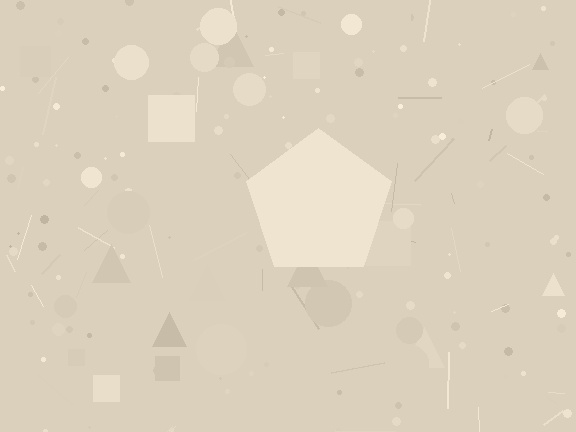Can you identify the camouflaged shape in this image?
The camouflaged shape is a pentagon.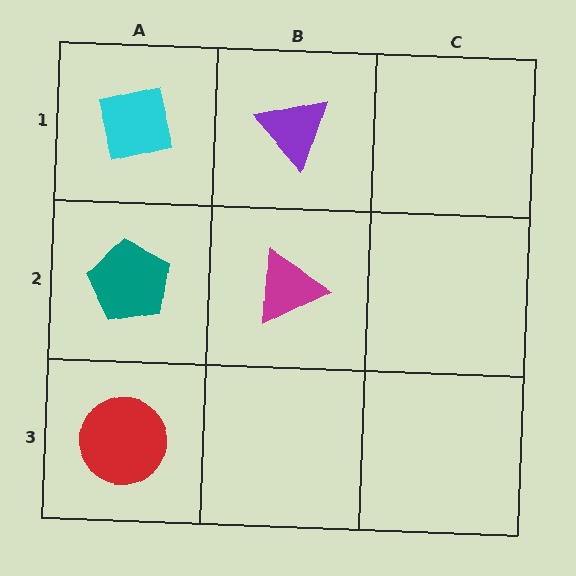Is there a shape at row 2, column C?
No, that cell is empty.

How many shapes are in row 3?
1 shape.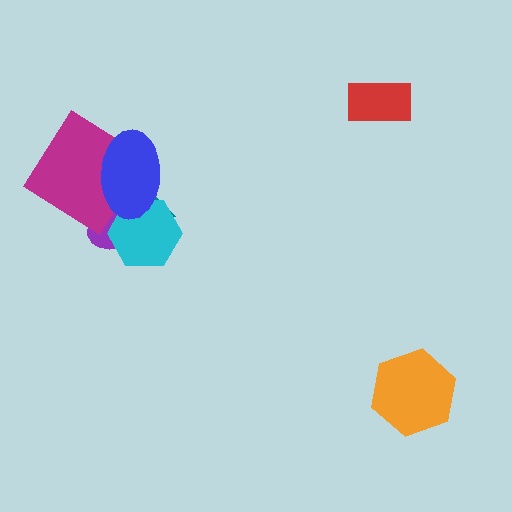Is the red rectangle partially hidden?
No, no other shape covers it.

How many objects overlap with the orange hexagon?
0 objects overlap with the orange hexagon.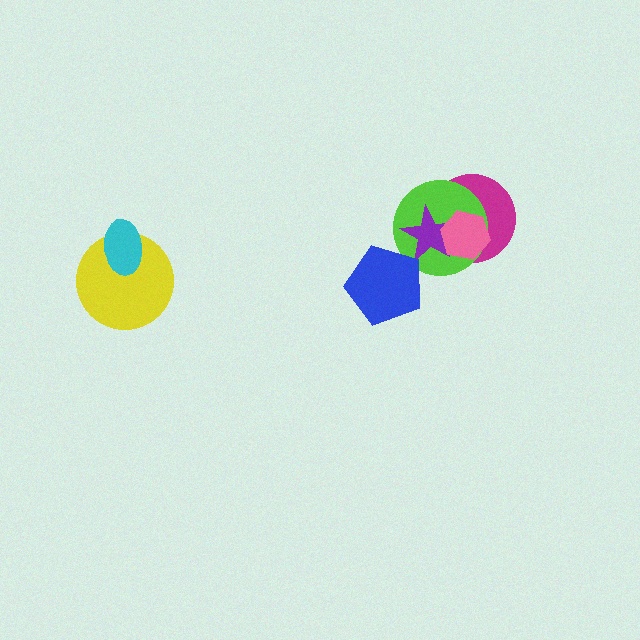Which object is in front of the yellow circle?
The cyan ellipse is in front of the yellow circle.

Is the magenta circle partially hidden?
Yes, it is partially covered by another shape.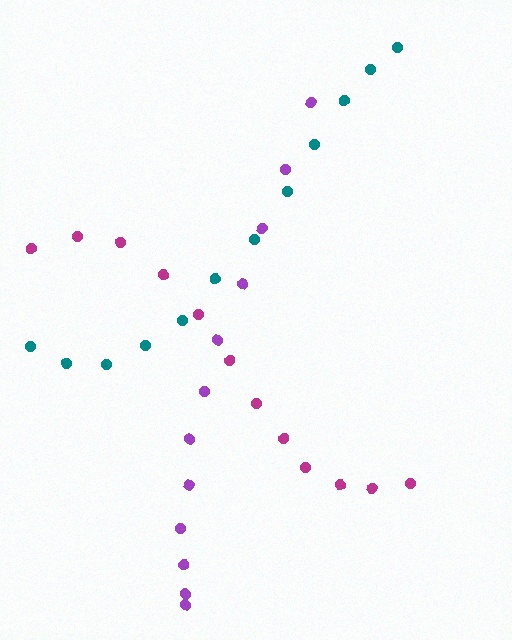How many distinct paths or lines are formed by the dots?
There are 3 distinct paths.